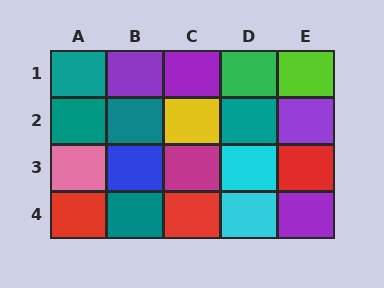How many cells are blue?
1 cell is blue.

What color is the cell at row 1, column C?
Purple.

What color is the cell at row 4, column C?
Red.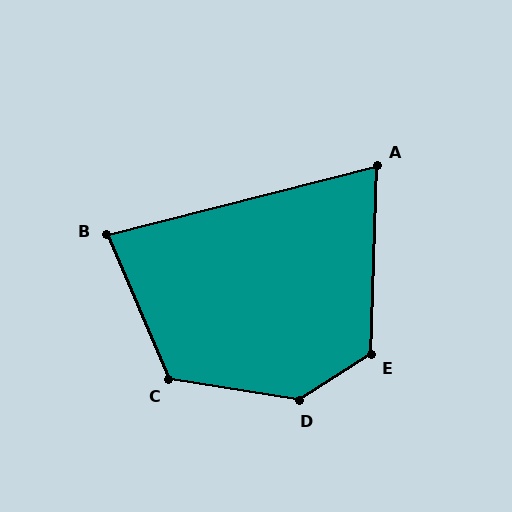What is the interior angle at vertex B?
Approximately 81 degrees (acute).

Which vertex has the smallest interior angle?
A, at approximately 74 degrees.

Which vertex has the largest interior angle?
D, at approximately 138 degrees.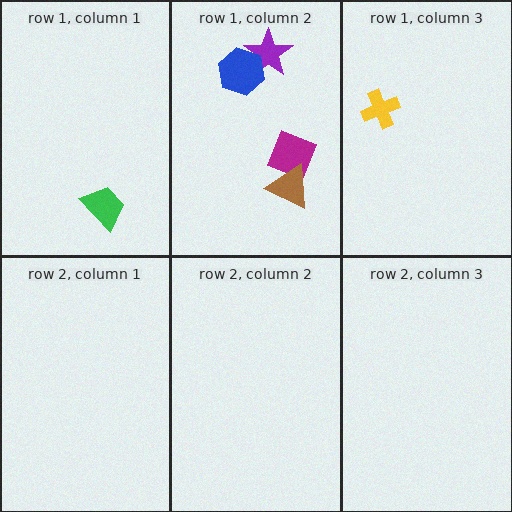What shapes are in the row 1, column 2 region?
The purple star, the magenta diamond, the brown triangle, the blue hexagon.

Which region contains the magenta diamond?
The row 1, column 2 region.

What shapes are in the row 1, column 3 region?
The yellow cross.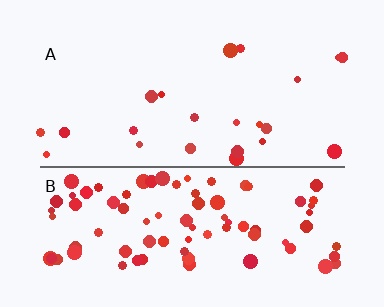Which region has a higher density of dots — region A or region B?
B (the bottom).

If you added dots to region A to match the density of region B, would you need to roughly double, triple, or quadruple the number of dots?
Approximately quadruple.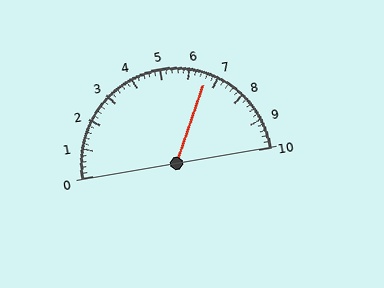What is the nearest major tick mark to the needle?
The nearest major tick mark is 7.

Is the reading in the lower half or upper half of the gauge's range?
The reading is in the upper half of the range (0 to 10).